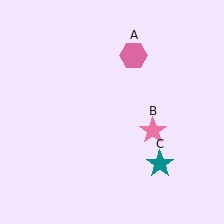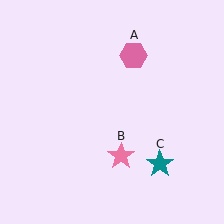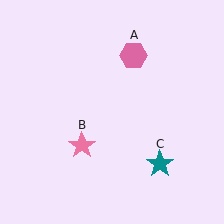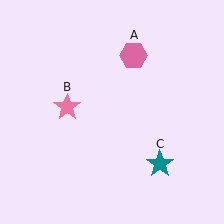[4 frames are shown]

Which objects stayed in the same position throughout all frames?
Pink hexagon (object A) and teal star (object C) remained stationary.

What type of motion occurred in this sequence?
The pink star (object B) rotated clockwise around the center of the scene.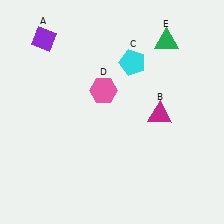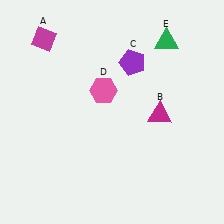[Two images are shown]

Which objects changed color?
A changed from purple to magenta. C changed from cyan to purple.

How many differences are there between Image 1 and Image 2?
There are 2 differences between the two images.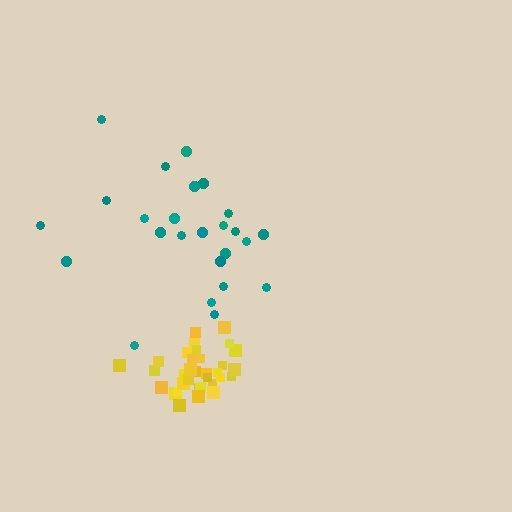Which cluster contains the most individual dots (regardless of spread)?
Yellow (35).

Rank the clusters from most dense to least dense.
yellow, teal.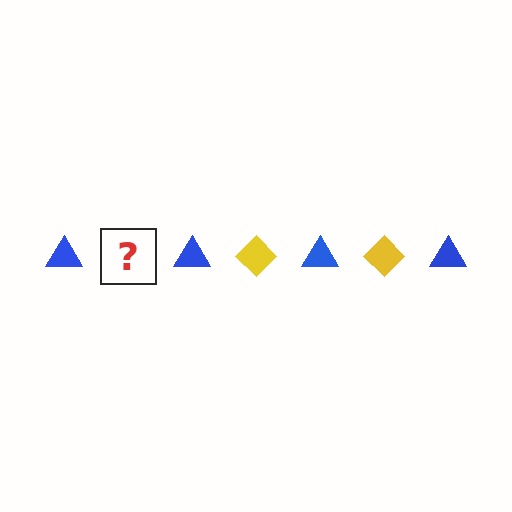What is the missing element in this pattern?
The missing element is a yellow diamond.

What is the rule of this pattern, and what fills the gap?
The rule is that the pattern alternates between blue triangle and yellow diamond. The gap should be filled with a yellow diamond.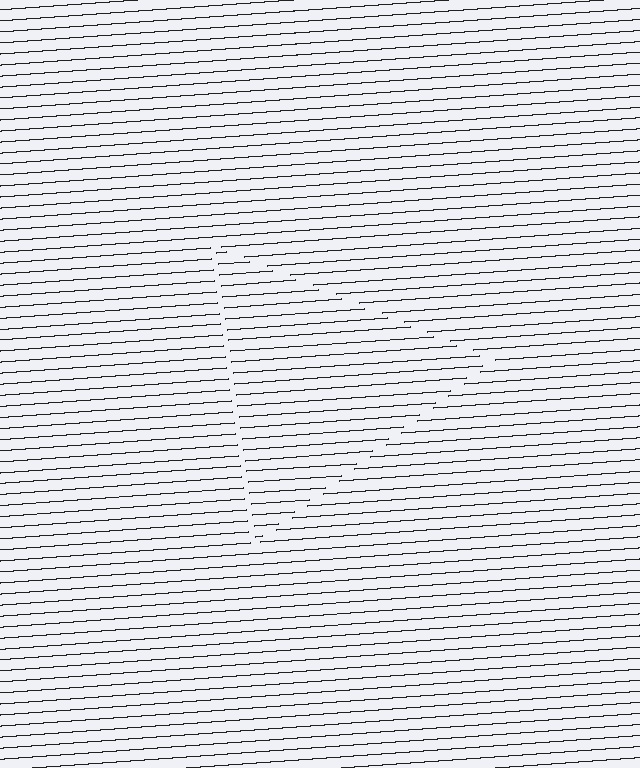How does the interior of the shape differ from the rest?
The interior of the shape contains the same grating, shifted by half a period — the contour is defined by the phase discontinuity where line-ends from the inner and outer gratings abut.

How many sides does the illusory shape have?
3 sides — the line-ends trace a triangle.